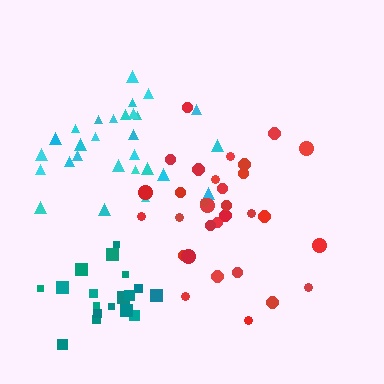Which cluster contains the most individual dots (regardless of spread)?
Red (31).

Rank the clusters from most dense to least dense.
teal, cyan, red.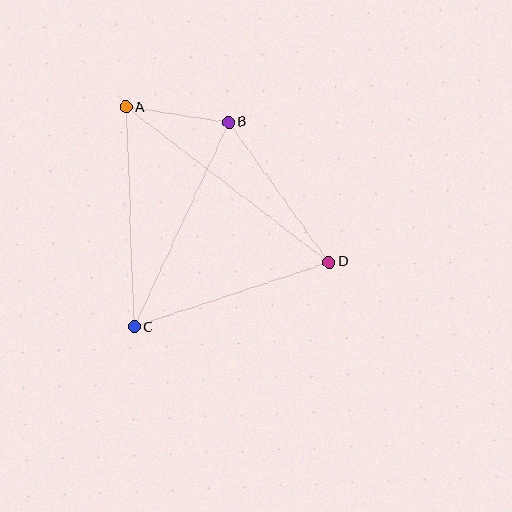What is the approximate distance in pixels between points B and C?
The distance between B and C is approximately 226 pixels.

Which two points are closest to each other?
Points A and B are closest to each other.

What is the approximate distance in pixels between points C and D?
The distance between C and D is approximately 206 pixels.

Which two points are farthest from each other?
Points A and D are farthest from each other.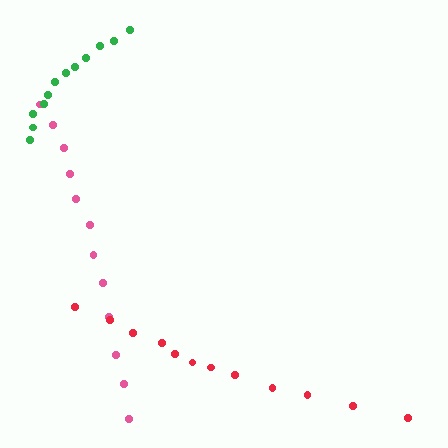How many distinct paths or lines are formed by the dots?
There are 3 distinct paths.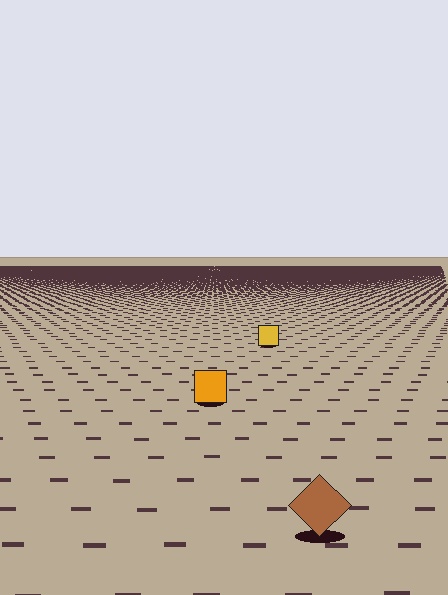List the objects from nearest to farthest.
From nearest to farthest: the brown diamond, the orange square, the yellow square.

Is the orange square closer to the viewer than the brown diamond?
No. The brown diamond is closer — you can tell from the texture gradient: the ground texture is coarser near it.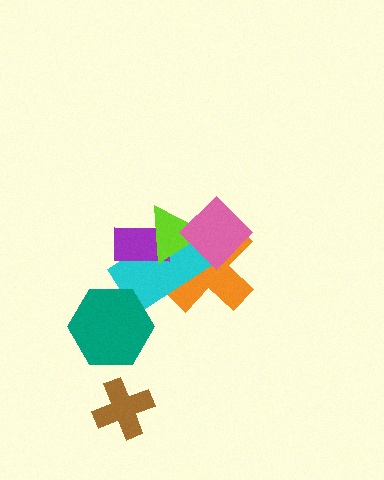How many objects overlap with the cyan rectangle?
5 objects overlap with the cyan rectangle.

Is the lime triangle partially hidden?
Yes, it is partially covered by another shape.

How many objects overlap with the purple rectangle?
2 objects overlap with the purple rectangle.